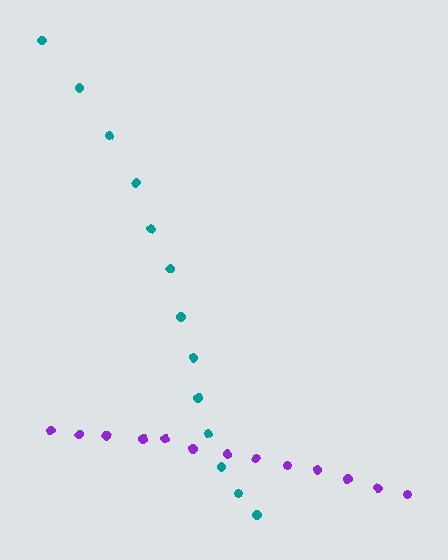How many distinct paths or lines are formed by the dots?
There are 2 distinct paths.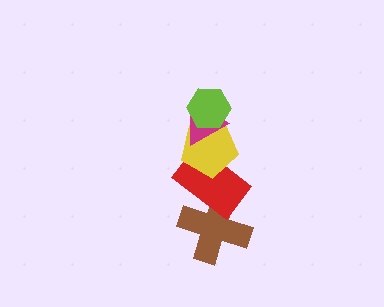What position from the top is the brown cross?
The brown cross is 5th from the top.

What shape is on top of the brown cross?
The red rectangle is on top of the brown cross.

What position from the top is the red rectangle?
The red rectangle is 4th from the top.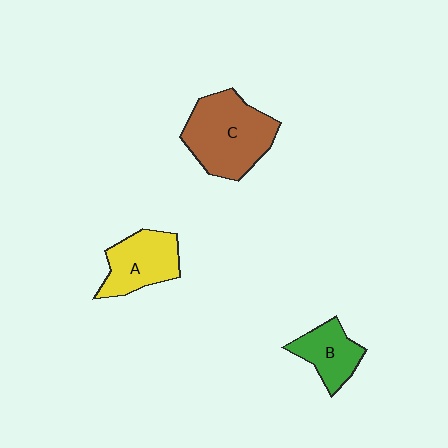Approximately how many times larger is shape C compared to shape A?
Approximately 1.5 times.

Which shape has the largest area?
Shape C (brown).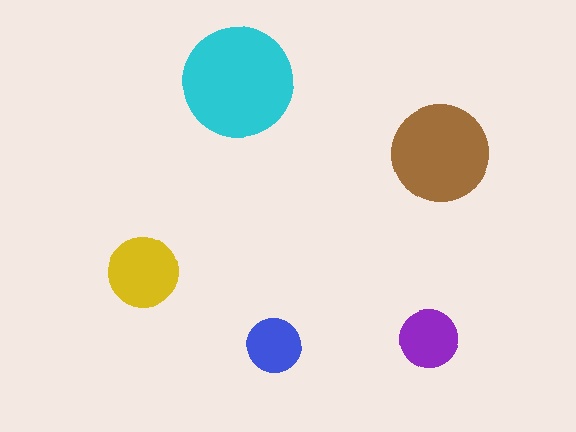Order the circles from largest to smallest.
the cyan one, the brown one, the yellow one, the purple one, the blue one.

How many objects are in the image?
There are 5 objects in the image.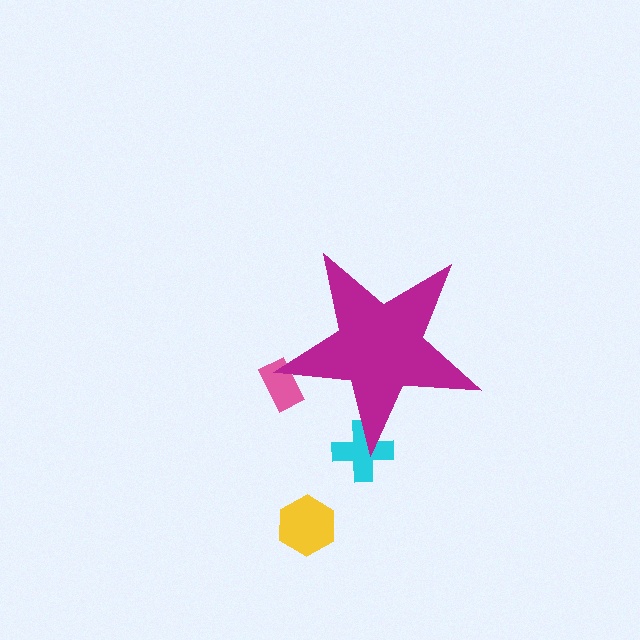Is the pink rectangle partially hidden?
Yes, the pink rectangle is partially hidden behind the magenta star.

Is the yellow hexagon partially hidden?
No, the yellow hexagon is fully visible.